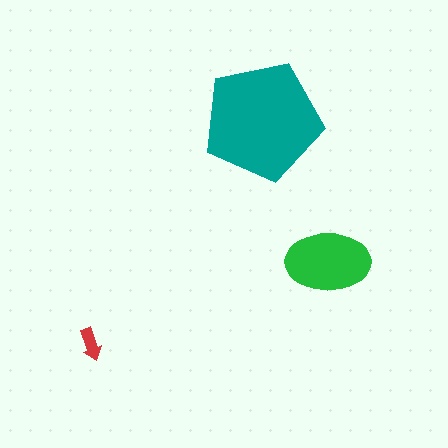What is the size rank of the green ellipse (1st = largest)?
2nd.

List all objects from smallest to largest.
The red arrow, the green ellipse, the teal pentagon.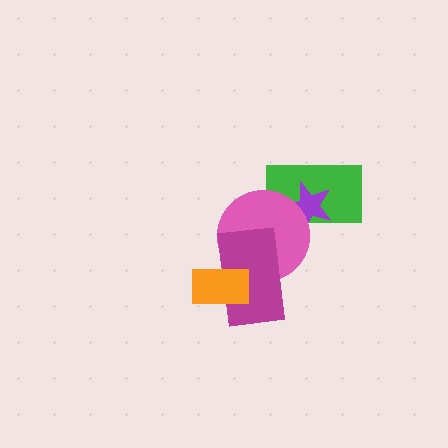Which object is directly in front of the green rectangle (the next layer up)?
The purple star is directly in front of the green rectangle.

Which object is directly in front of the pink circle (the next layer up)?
The magenta rectangle is directly in front of the pink circle.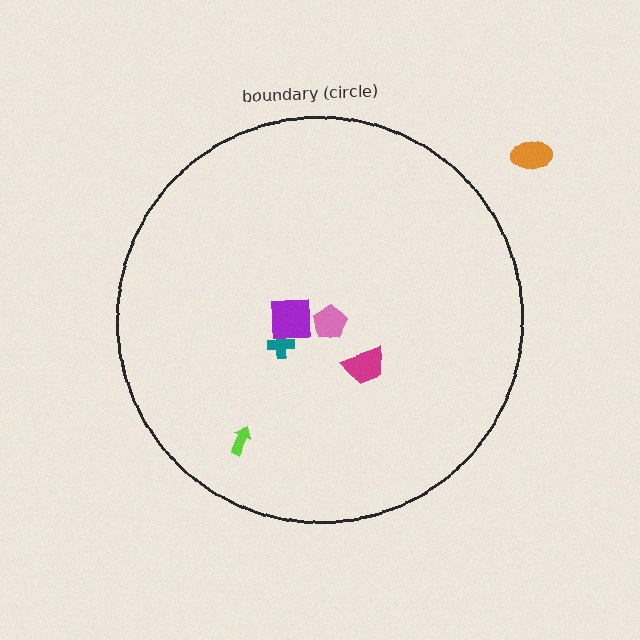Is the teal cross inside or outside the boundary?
Inside.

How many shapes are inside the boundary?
5 inside, 1 outside.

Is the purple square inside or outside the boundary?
Inside.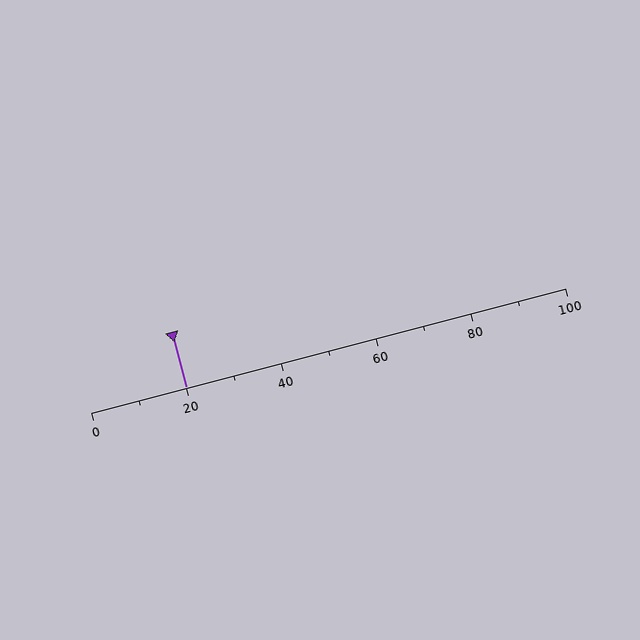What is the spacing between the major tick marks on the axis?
The major ticks are spaced 20 apart.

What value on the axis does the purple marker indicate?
The marker indicates approximately 20.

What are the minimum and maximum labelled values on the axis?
The axis runs from 0 to 100.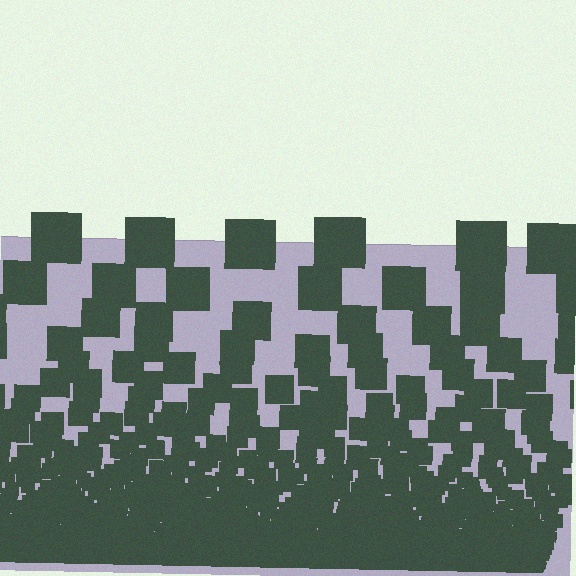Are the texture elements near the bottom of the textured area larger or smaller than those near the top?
Smaller. The gradient is inverted — elements near the bottom are smaller and denser.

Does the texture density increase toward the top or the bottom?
Density increases toward the bottom.